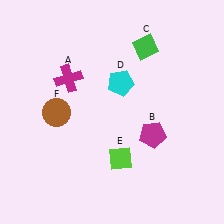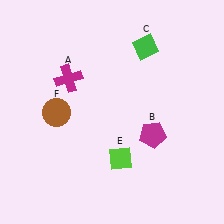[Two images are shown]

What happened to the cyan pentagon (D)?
The cyan pentagon (D) was removed in Image 2. It was in the top-right area of Image 1.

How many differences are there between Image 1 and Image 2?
There is 1 difference between the two images.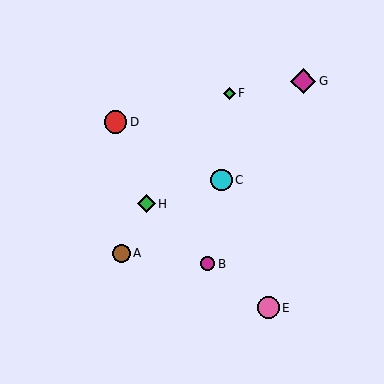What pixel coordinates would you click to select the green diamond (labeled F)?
Click at (229, 93) to select the green diamond F.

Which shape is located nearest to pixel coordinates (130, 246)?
The brown circle (labeled A) at (121, 253) is nearest to that location.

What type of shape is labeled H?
Shape H is a green diamond.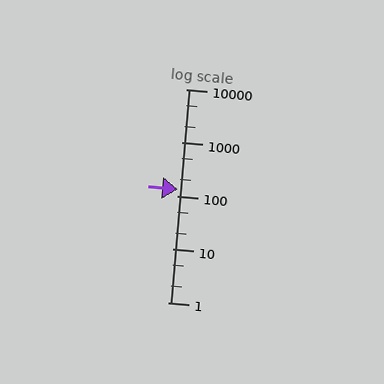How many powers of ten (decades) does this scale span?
The scale spans 4 decades, from 1 to 10000.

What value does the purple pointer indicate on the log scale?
The pointer indicates approximately 130.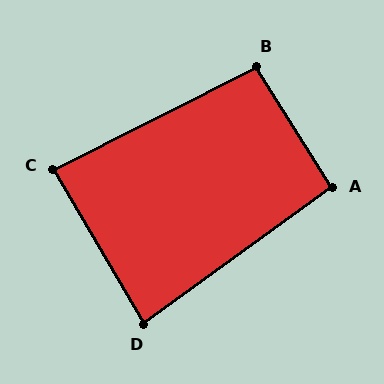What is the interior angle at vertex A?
Approximately 94 degrees (approximately right).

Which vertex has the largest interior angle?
B, at approximately 95 degrees.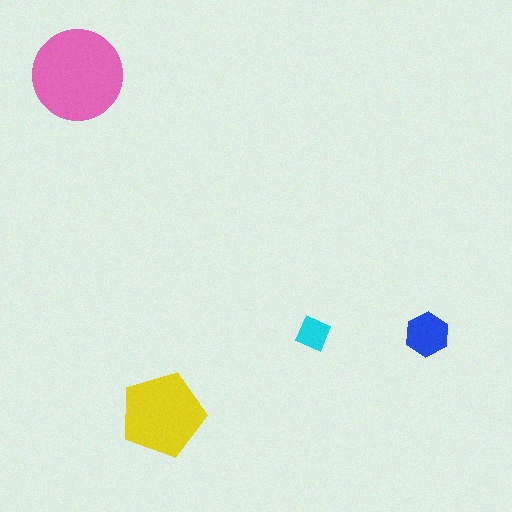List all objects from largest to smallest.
The pink circle, the yellow pentagon, the blue hexagon, the cyan square.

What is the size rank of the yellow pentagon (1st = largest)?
2nd.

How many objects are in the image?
There are 4 objects in the image.